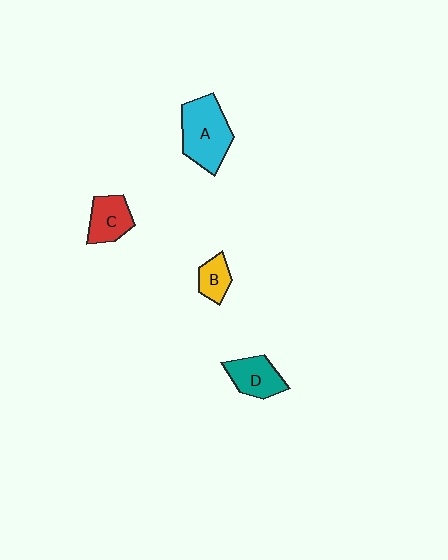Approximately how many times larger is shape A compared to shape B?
Approximately 2.5 times.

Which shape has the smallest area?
Shape B (yellow).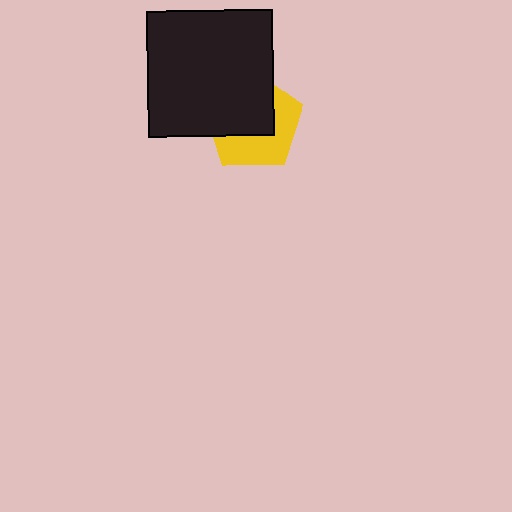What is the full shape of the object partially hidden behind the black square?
The partially hidden object is a yellow pentagon.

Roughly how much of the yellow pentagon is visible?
About half of it is visible (roughly 47%).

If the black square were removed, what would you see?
You would see the complete yellow pentagon.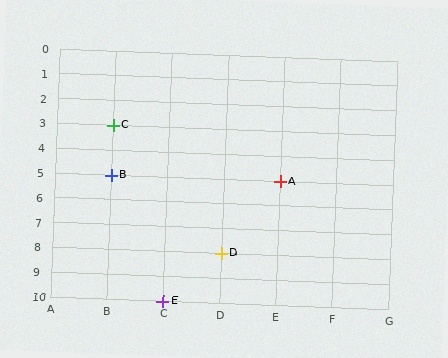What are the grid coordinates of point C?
Point C is at grid coordinates (B, 3).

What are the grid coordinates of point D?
Point D is at grid coordinates (D, 8).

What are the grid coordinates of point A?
Point A is at grid coordinates (E, 5).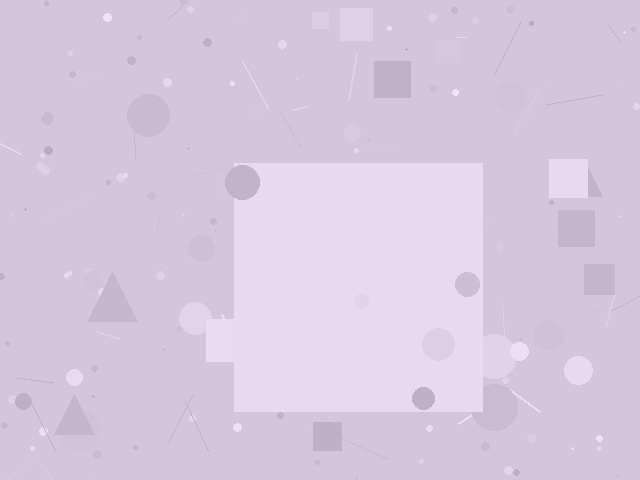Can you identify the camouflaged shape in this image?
The camouflaged shape is a square.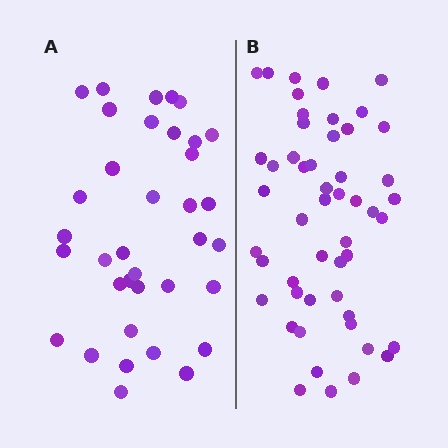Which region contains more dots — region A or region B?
Region B (the right region) has more dots.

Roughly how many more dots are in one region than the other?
Region B has approximately 15 more dots than region A.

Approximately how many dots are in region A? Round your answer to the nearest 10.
About 40 dots. (The exact count is 36, which rounds to 40.)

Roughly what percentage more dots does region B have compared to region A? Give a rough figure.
About 40% more.